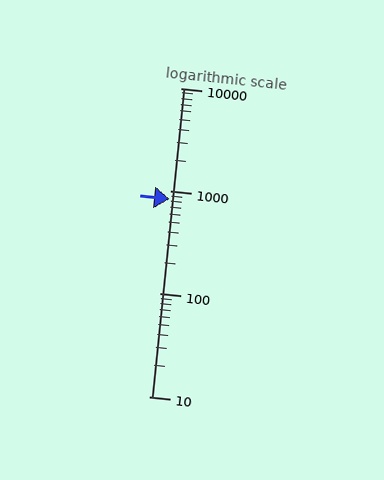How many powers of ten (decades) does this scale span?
The scale spans 3 decades, from 10 to 10000.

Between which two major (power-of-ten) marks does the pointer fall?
The pointer is between 100 and 1000.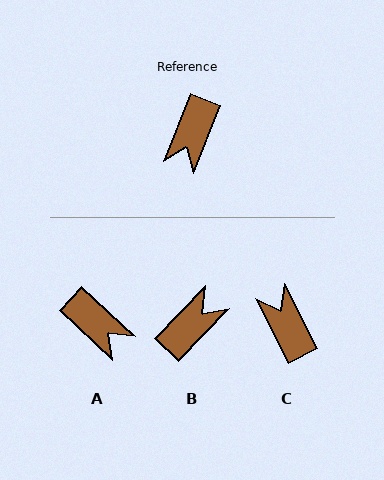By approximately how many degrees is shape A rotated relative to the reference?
Approximately 69 degrees counter-clockwise.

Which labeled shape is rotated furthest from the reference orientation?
B, about 157 degrees away.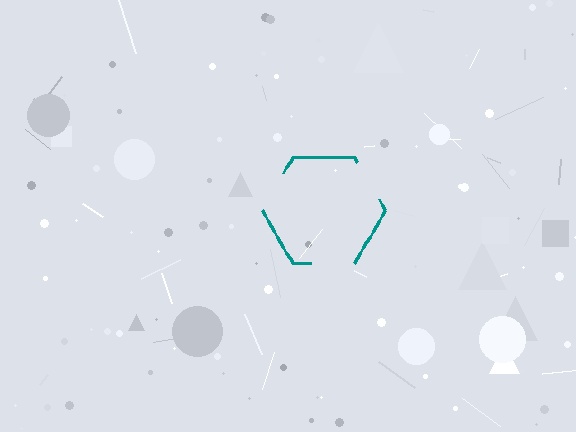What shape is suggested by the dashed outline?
The dashed outline suggests a hexagon.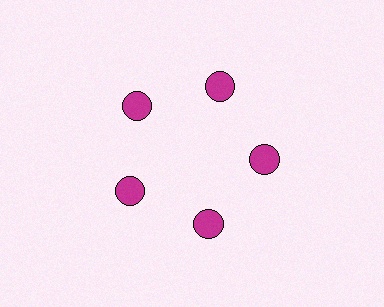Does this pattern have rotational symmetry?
Yes, this pattern has 5-fold rotational symmetry. It looks the same after rotating 72 degrees around the center.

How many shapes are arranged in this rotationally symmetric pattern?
There are 5 shapes, arranged in 5 groups of 1.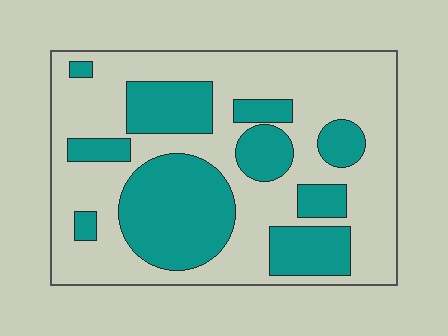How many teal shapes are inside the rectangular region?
10.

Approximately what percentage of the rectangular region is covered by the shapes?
Approximately 35%.